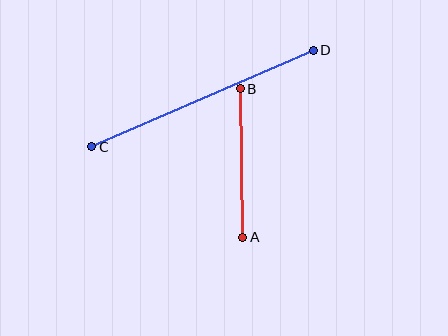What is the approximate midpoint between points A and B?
The midpoint is at approximately (242, 163) pixels.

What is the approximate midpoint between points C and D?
The midpoint is at approximately (202, 99) pixels.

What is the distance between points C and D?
The distance is approximately 242 pixels.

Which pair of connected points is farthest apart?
Points C and D are farthest apart.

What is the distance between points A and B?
The distance is approximately 148 pixels.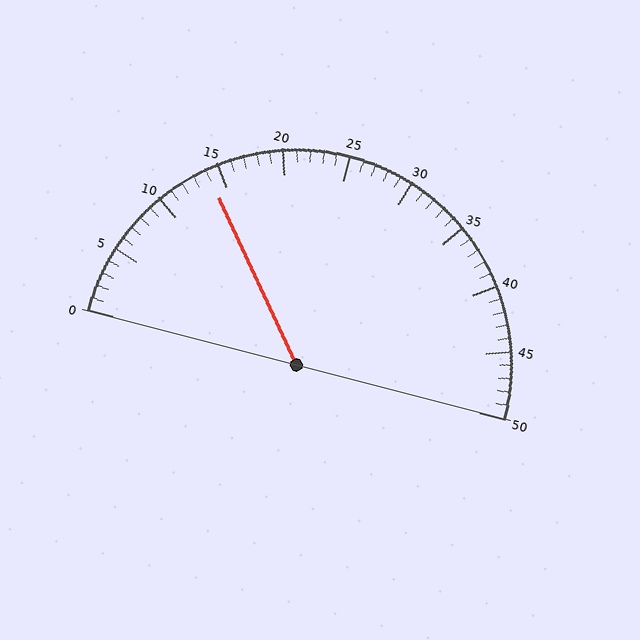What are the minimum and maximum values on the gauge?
The gauge ranges from 0 to 50.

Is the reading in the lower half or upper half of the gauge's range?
The reading is in the lower half of the range (0 to 50).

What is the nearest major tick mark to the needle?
The nearest major tick mark is 15.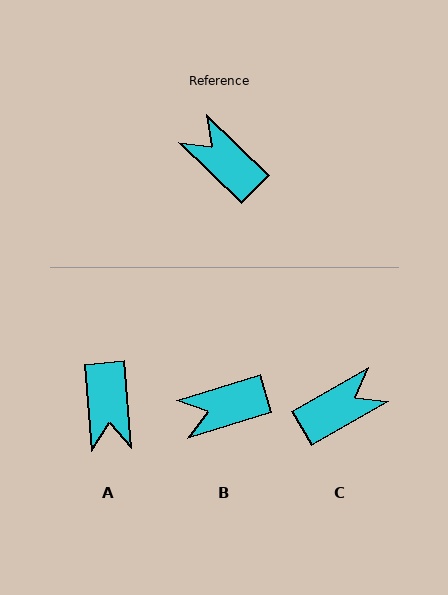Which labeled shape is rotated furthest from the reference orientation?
A, about 139 degrees away.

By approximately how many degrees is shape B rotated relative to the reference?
Approximately 61 degrees counter-clockwise.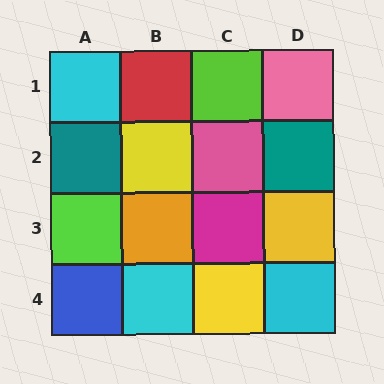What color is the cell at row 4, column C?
Yellow.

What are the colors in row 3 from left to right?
Lime, orange, magenta, yellow.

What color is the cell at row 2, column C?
Pink.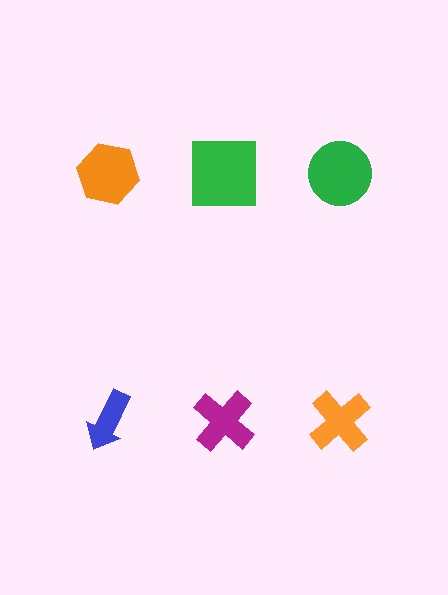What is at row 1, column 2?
A green square.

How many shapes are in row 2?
3 shapes.